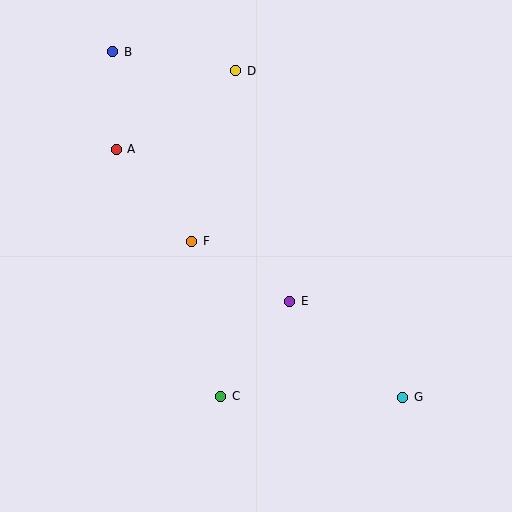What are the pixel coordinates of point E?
Point E is at (290, 301).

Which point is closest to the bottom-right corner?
Point G is closest to the bottom-right corner.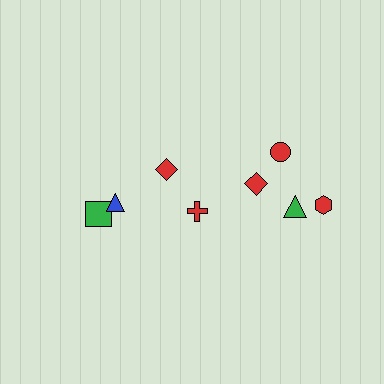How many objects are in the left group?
There are 3 objects.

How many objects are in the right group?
There are 5 objects.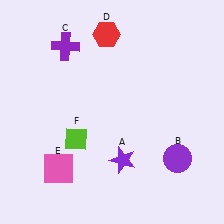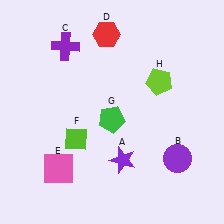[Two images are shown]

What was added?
A green pentagon (G), a lime pentagon (H) were added in Image 2.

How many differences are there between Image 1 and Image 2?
There are 2 differences between the two images.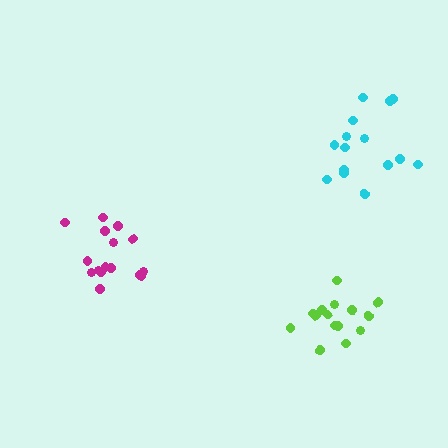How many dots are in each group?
Group 1: 15 dots, Group 2: 16 dots, Group 3: 16 dots (47 total).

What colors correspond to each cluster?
The clusters are colored: cyan, magenta, lime.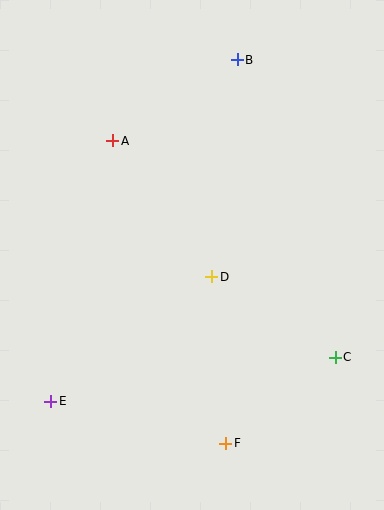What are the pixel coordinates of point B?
Point B is at (237, 60).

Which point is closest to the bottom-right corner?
Point C is closest to the bottom-right corner.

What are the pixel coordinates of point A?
Point A is at (113, 141).